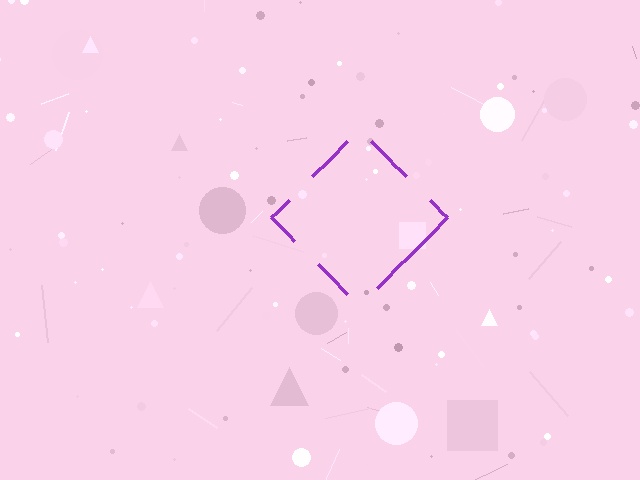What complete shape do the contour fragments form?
The contour fragments form a diamond.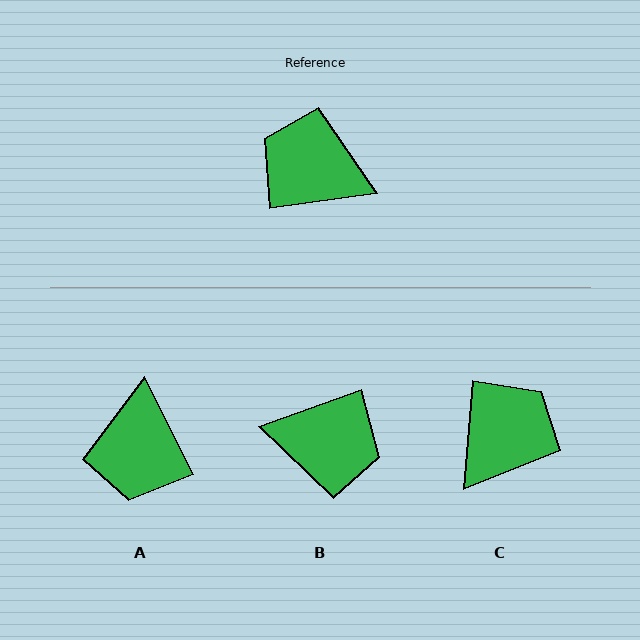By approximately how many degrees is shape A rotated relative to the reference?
Approximately 108 degrees counter-clockwise.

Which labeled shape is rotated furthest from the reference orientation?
B, about 169 degrees away.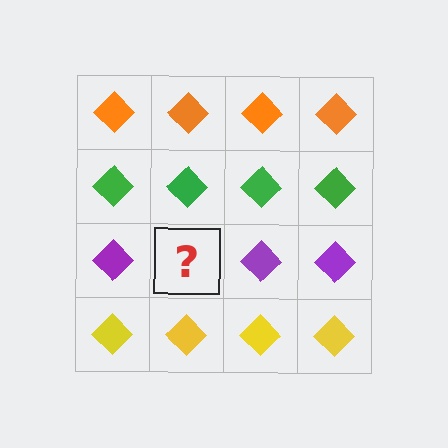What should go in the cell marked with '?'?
The missing cell should contain a purple diamond.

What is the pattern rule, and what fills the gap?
The rule is that each row has a consistent color. The gap should be filled with a purple diamond.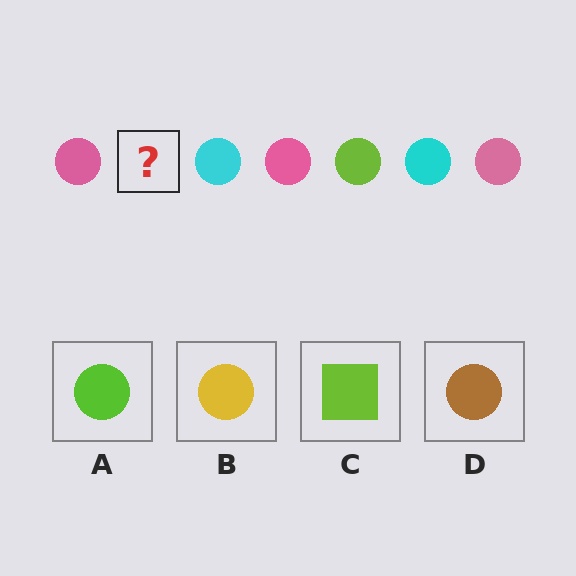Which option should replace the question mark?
Option A.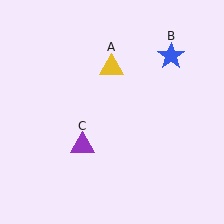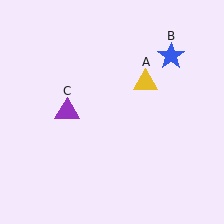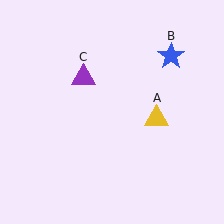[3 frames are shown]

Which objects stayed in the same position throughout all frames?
Blue star (object B) remained stationary.